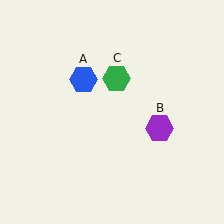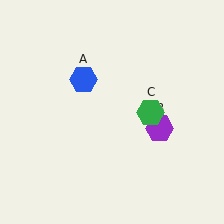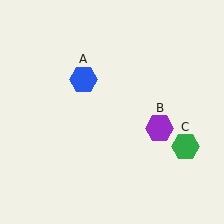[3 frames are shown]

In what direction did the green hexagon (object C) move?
The green hexagon (object C) moved down and to the right.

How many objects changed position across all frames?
1 object changed position: green hexagon (object C).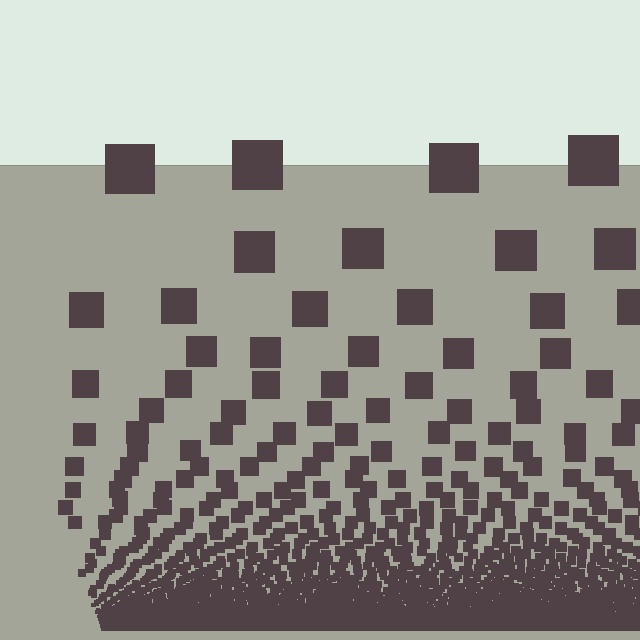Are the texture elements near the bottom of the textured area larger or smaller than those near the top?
Smaller. The gradient is inverted — elements near the bottom are smaller and denser.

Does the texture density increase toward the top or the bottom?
Density increases toward the bottom.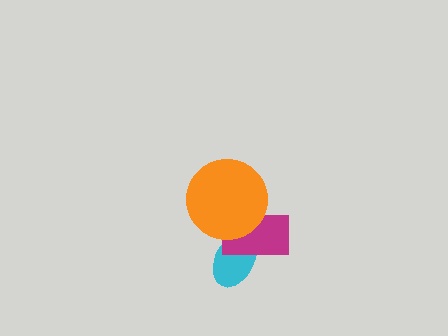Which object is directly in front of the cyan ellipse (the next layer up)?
The magenta rectangle is directly in front of the cyan ellipse.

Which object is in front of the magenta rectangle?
The orange circle is in front of the magenta rectangle.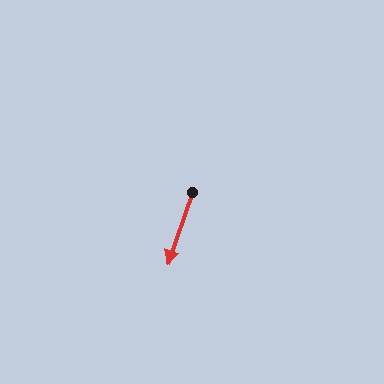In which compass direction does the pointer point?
South.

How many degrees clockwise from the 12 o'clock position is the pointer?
Approximately 199 degrees.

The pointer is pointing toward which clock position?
Roughly 7 o'clock.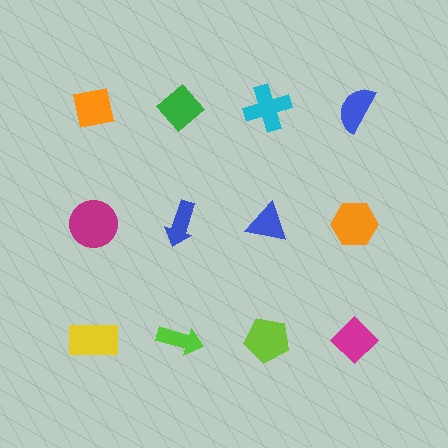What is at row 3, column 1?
A yellow rectangle.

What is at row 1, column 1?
An orange square.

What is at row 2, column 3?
A blue triangle.